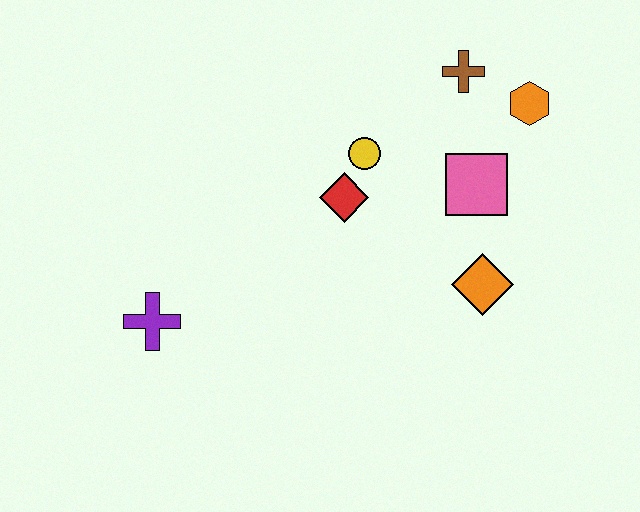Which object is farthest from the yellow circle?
The purple cross is farthest from the yellow circle.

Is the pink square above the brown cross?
No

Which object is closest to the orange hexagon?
The brown cross is closest to the orange hexagon.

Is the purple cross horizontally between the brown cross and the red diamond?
No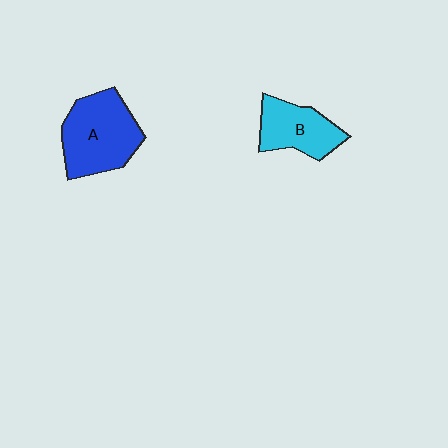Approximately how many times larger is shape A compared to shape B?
Approximately 1.4 times.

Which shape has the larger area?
Shape A (blue).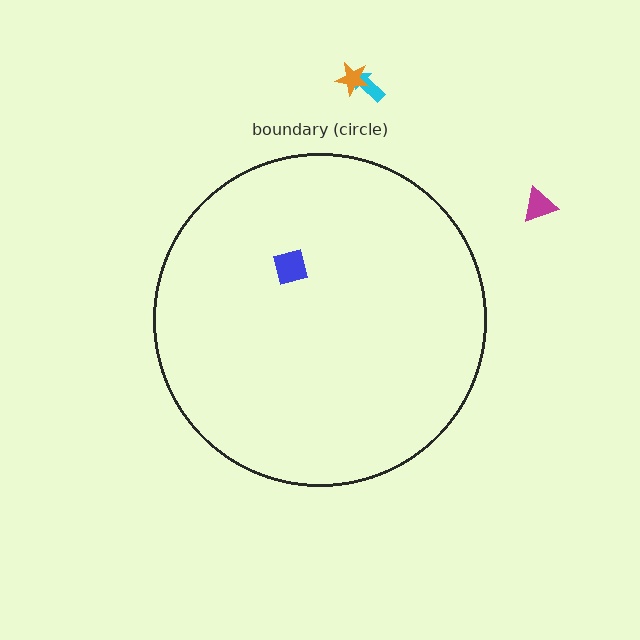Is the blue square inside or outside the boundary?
Inside.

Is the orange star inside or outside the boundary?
Outside.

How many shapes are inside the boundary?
1 inside, 3 outside.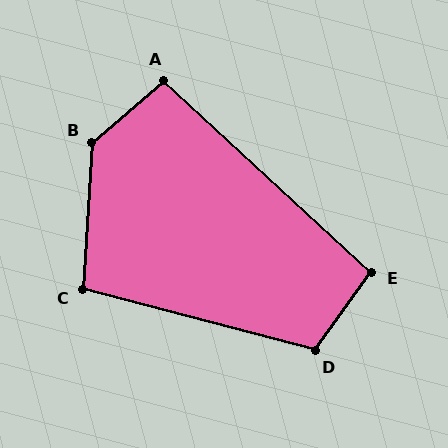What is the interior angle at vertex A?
Approximately 97 degrees (obtuse).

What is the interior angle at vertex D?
Approximately 112 degrees (obtuse).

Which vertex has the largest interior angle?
B, at approximately 134 degrees.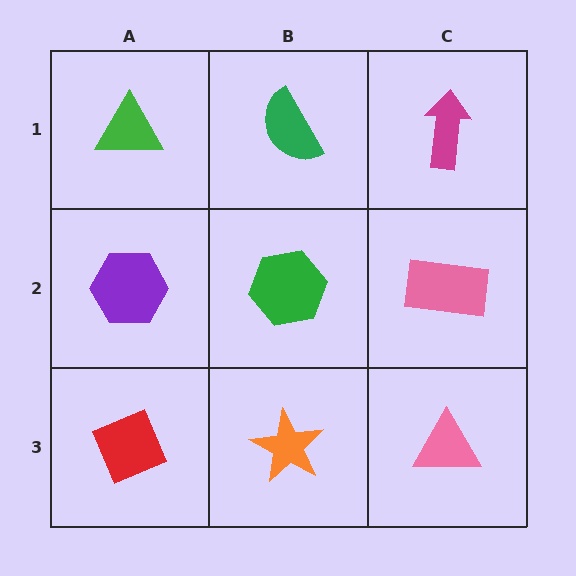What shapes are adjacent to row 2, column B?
A green semicircle (row 1, column B), an orange star (row 3, column B), a purple hexagon (row 2, column A), a pink rectangle (row 2, column C).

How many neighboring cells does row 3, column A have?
2.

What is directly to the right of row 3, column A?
An orange star.